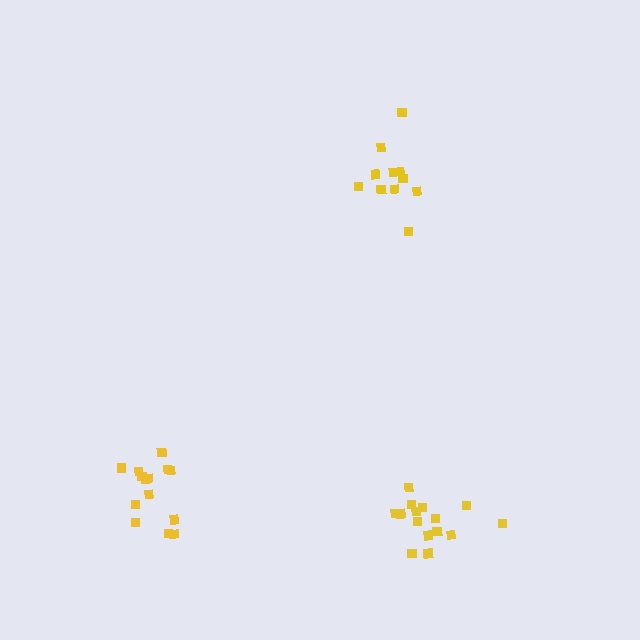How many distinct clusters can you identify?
There are 3 distinct clusters.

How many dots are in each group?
Group 1: 11 dots, Group 2: 14 dots, Group 3: 15 dots (40 total).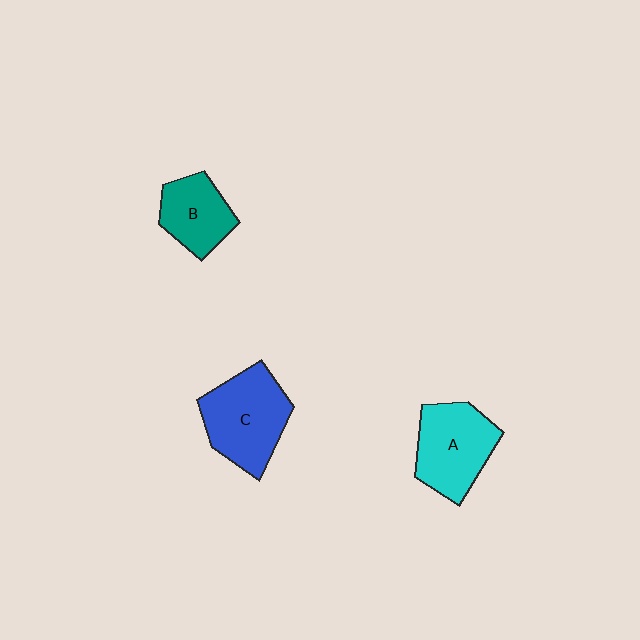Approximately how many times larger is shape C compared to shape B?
Approximately 1.5 times.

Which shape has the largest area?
Shape C (blue).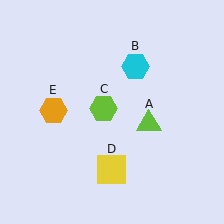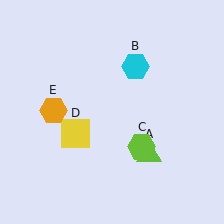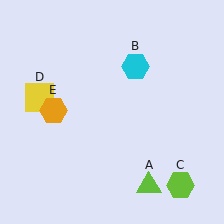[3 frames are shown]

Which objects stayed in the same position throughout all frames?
Cyan hexagon (object B) and orange hexagon (object E) remained stationary.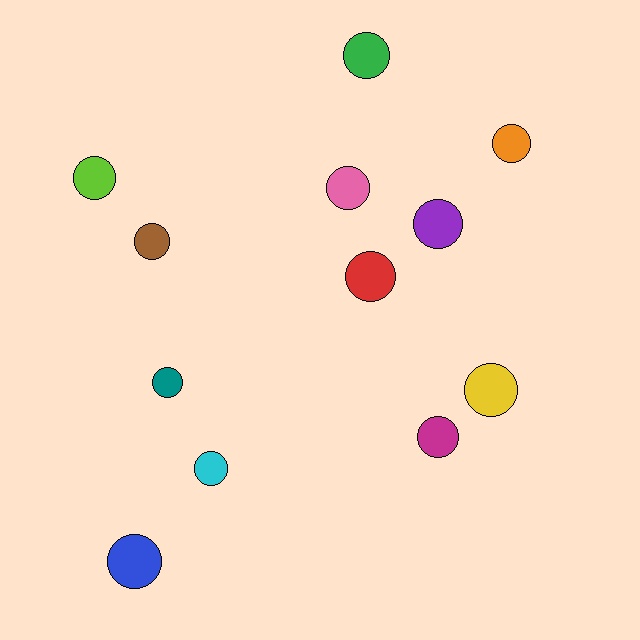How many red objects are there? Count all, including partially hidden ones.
There is 1 red object.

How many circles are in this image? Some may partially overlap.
There are 12 circles.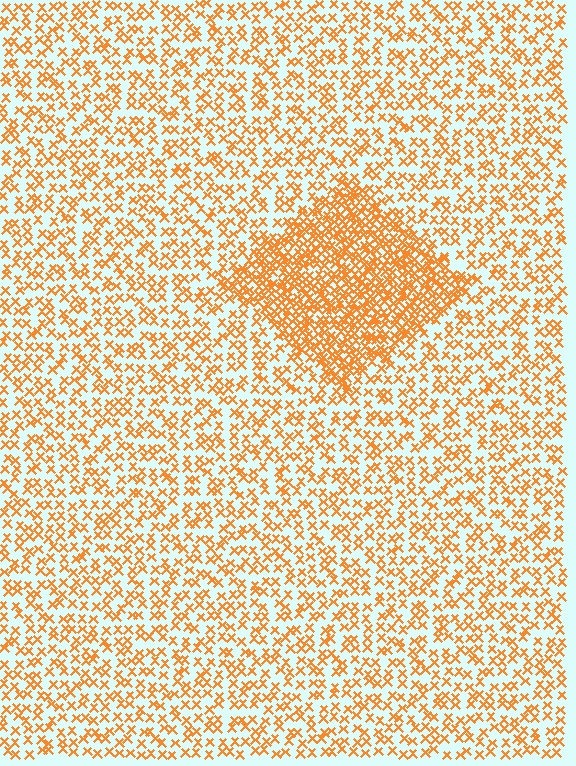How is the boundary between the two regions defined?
The boundary is defined by a change in element density (approximately 2.3x ratio). All elements are the same color, size, and shape.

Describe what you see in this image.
The image contains small orange elements arranged at two different densities. A diamond-shaped region is visible where the elements are more densely packed than the surrounding area.